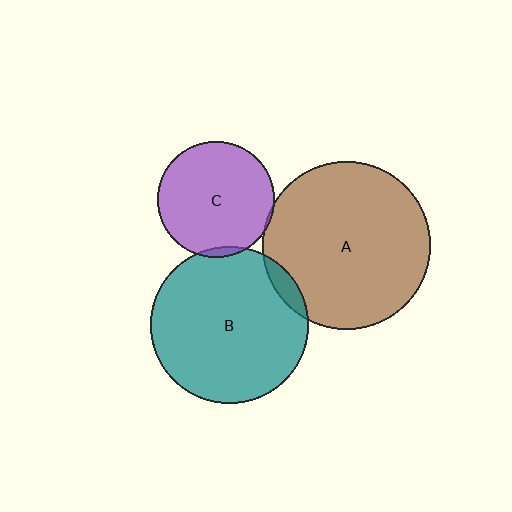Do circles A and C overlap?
Yes.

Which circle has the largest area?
Circle A (brown).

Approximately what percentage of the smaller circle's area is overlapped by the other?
Approximately 5%.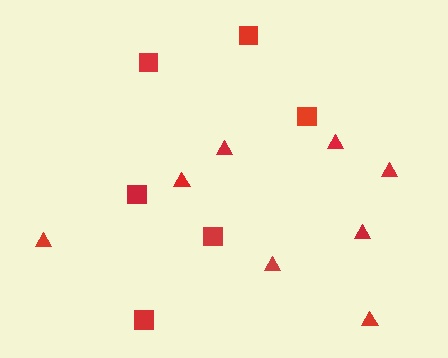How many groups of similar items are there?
There are 2 groups: one group of squares (6) and one group of triangles (8).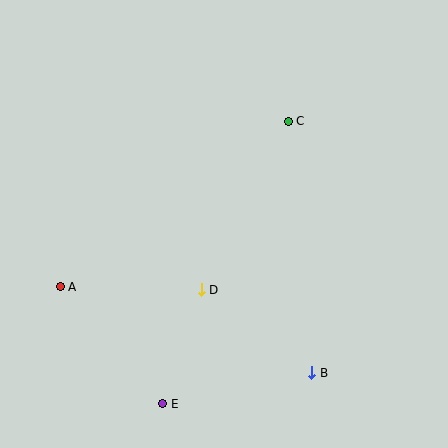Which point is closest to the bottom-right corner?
Point B is closest to the bottom-right corner.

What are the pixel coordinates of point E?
Point E is at (163, 404).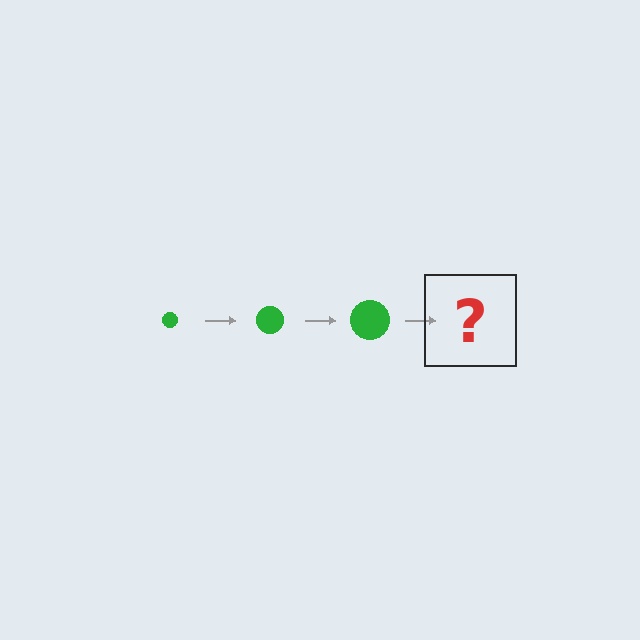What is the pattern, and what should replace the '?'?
The pattern is that the circle gets progressively larger each step. The '?' should be a green circle, larger than the previous one.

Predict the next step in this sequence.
The next step is a green circle, larger than the previous one.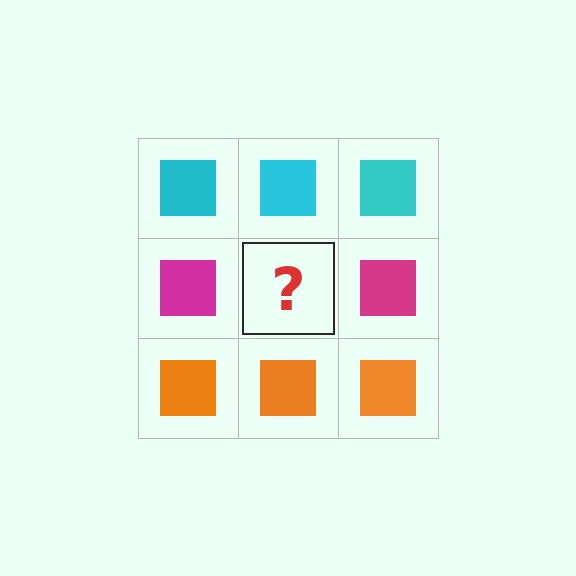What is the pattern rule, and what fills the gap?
The rule is that each row has a consistent color. The gap should be filled with a magenta square.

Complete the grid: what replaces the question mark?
The question mark should be replaced with a magenta square.